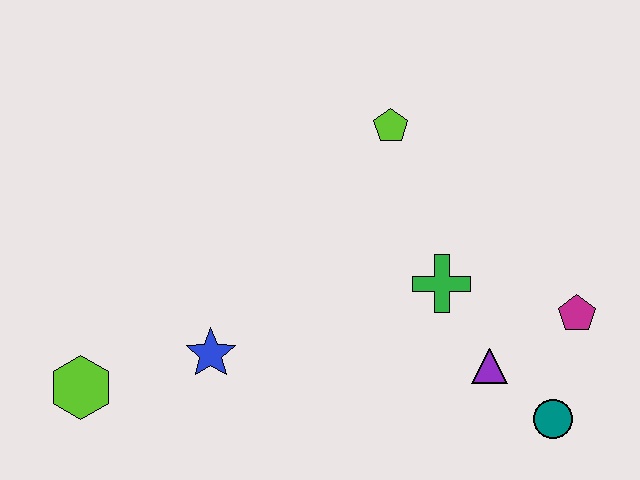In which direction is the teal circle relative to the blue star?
The teal circle is to the right of the blue star.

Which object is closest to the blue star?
The lime hexagon is closest to the blue star.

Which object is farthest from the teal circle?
The lime hexagon is farthest from the teal circle.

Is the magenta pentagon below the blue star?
No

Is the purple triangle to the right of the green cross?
Yes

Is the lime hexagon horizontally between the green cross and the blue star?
No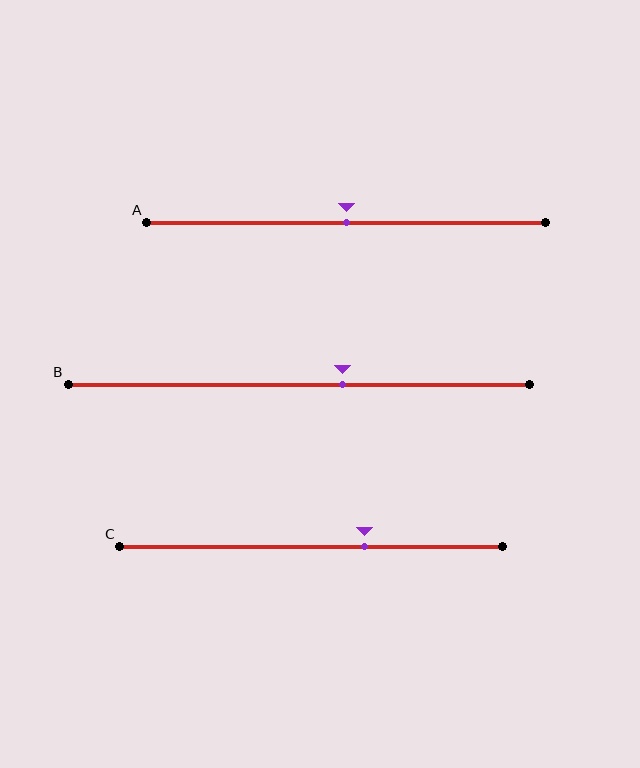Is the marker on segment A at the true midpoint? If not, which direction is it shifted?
Yes, the marker on segment A is at the true midpoint.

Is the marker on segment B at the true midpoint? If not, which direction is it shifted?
No, the marker on segment B is shifted to the right by about 9% of the segment length.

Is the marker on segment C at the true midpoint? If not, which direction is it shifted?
No, the marker on segment C is shifted to the right by about 14% of the segment length.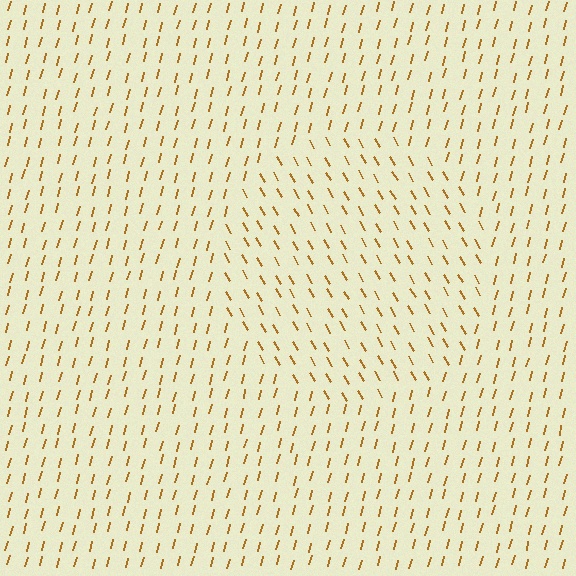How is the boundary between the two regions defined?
The boundary is defined purely by a change in line orientation (approximately 45 degrees difference). All lines are the same color and thickness.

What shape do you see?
I see a circle.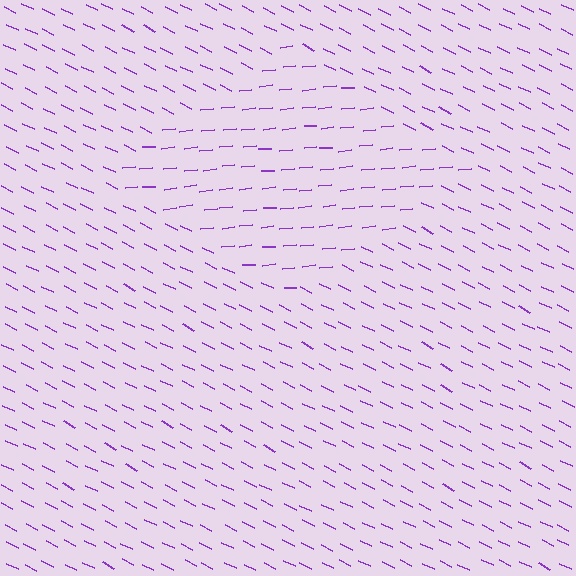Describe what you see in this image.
The image is filled with small purple line segments. A diamond region in the image has lines oriented differently from the surrounding lines, creating a visible texture boundary.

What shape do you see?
I see a diamond.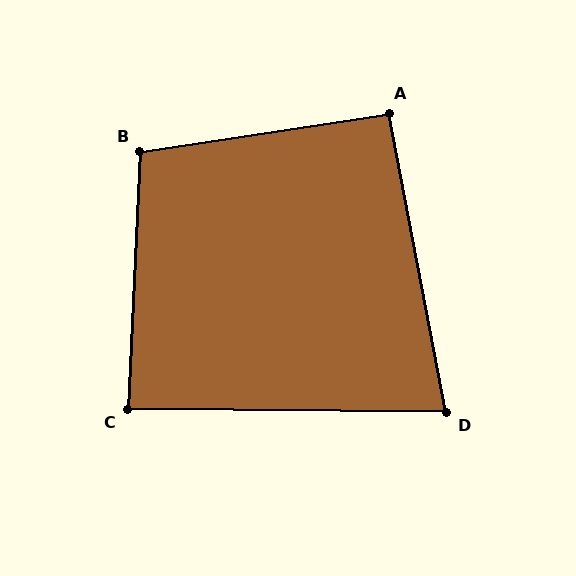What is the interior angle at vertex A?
Approximately 92 degrees (approximately right).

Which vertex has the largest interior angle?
B, at approximately 101 degrees.